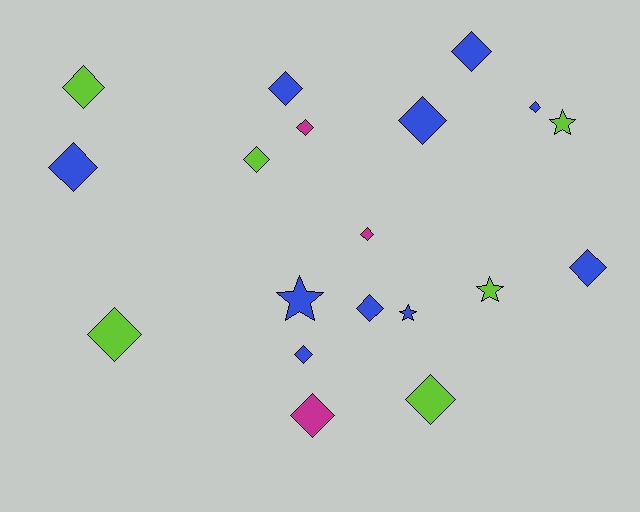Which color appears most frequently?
Blue, with 10 objects.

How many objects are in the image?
There are 19 objects.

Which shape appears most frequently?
Diamond, with 15 objects.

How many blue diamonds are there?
There are 8 blue diamonds.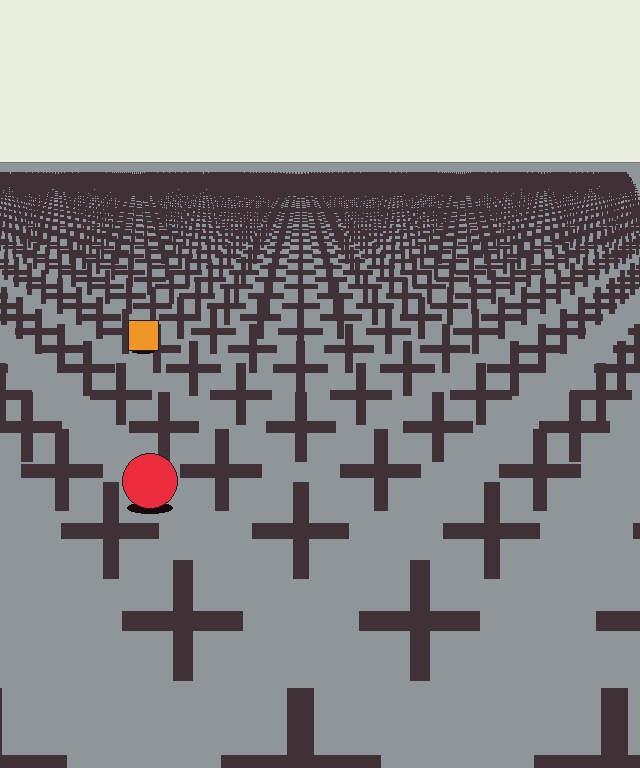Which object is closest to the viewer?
The red circle is closest. The texture marks near it are larger and more spread out.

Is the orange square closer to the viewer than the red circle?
No. The red circle is closer — you can tell from the texture gradient: the ground texture is coarser near it.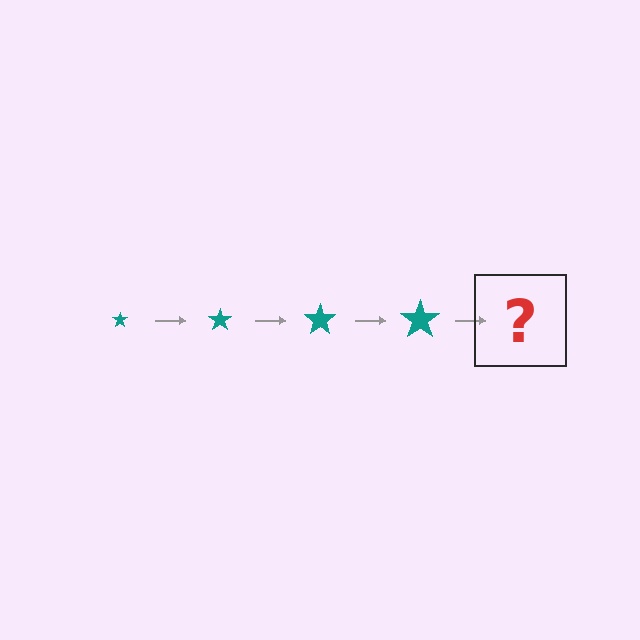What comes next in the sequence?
The next element should be a teal star, larger than the previous one.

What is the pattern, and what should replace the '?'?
The pattern is that the star gets progressively larger each step. The '?' should be a teal star, larger than the previous one.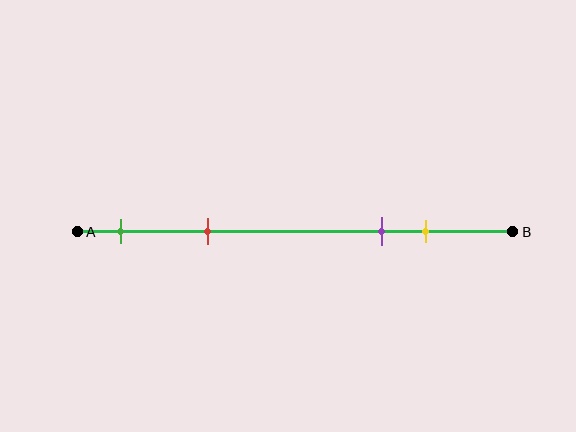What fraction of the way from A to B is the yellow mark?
The yellow mark is approximately 80% (0.8) of the way from A to B.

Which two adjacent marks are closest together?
The purple and yellow marks are the closest adjacent pair.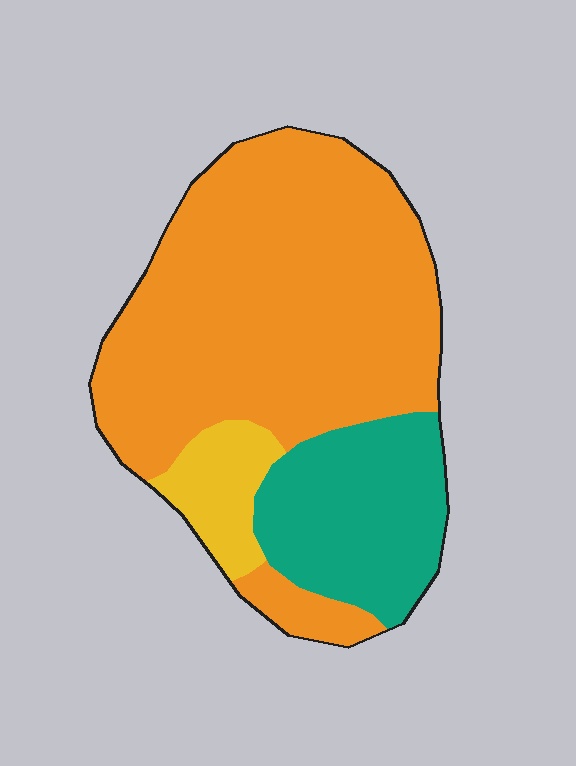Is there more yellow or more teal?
Teal.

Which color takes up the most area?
Orange, at roughly 70%.